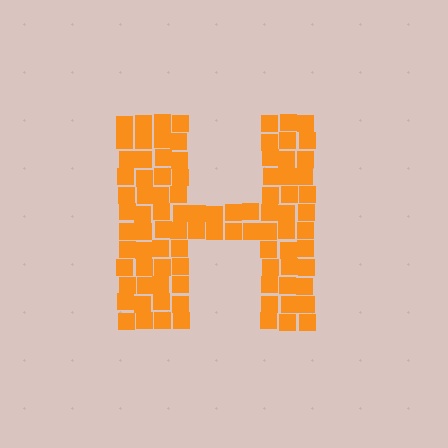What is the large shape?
The large shape is the letter H.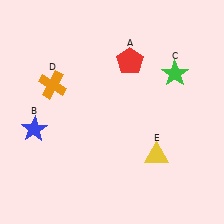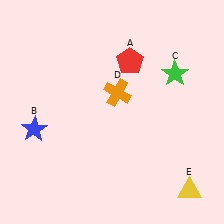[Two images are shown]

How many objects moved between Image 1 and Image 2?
2 objects moved between the two images.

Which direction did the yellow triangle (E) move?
The yellow triangle (E) moved down.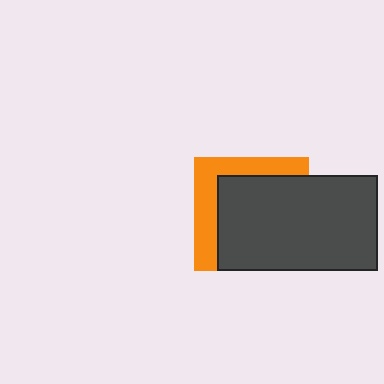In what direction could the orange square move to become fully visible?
The orange square could move toward the upper-left. That would shift it out from behind the dark gray rectangle entirely.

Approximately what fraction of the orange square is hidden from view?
Roughly 67% of the orange square is hidden behind the dark gray rectangle.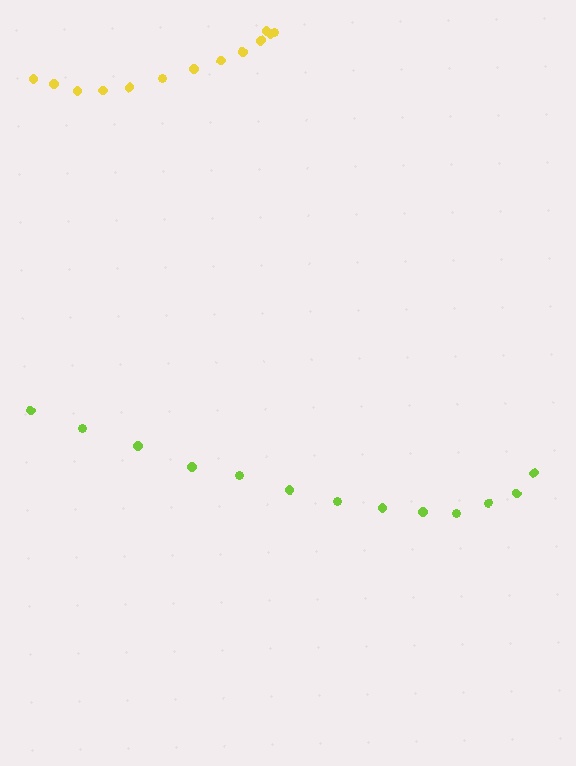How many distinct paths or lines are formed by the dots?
There are 2 distinct paths.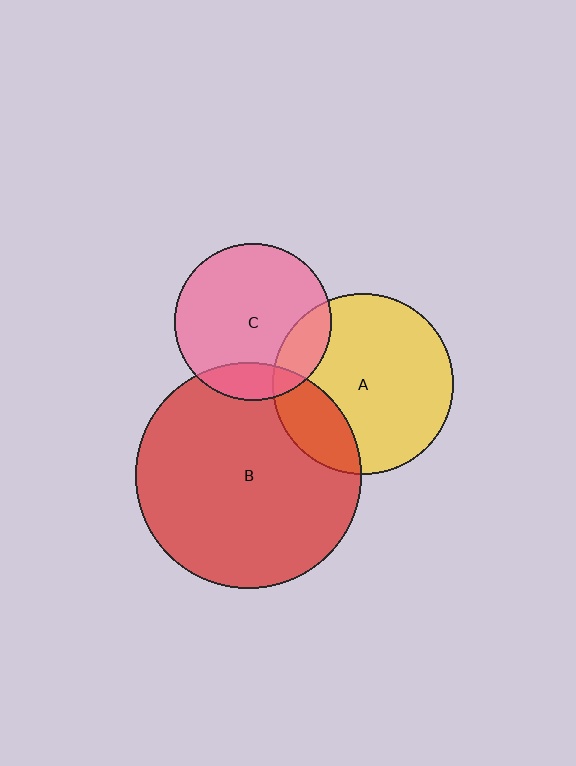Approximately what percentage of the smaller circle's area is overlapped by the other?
Approximately 20%.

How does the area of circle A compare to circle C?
Approximately 1.3 times.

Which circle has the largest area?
Circle B (red).